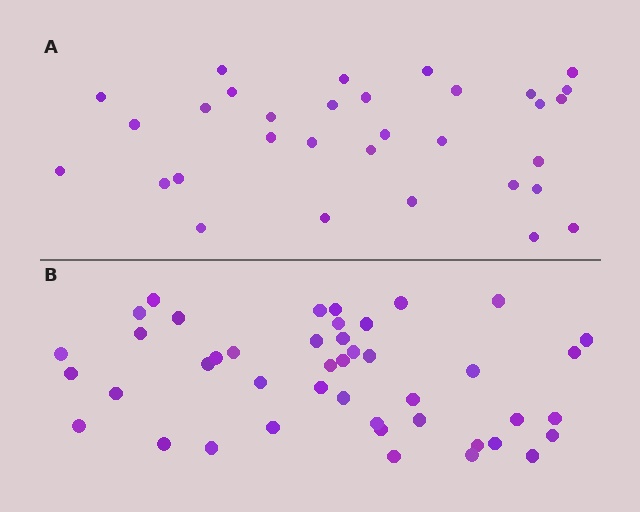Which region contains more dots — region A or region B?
Region B (the bottom region) has more dots.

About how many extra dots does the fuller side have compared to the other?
Region B has roughly 12 or so more dots than region A.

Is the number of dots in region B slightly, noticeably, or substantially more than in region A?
Region B has noticeably more, but not dramatically so. The ratio is roughly 1.4 to 1.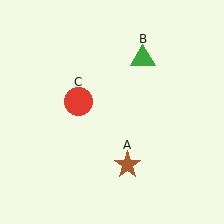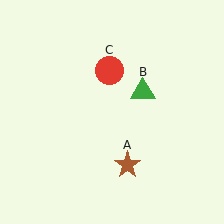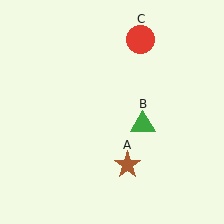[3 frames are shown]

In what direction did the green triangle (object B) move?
The green triangle (object B) moved down.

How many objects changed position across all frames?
2 objects changed position: green triangle (object B), red circle (object C).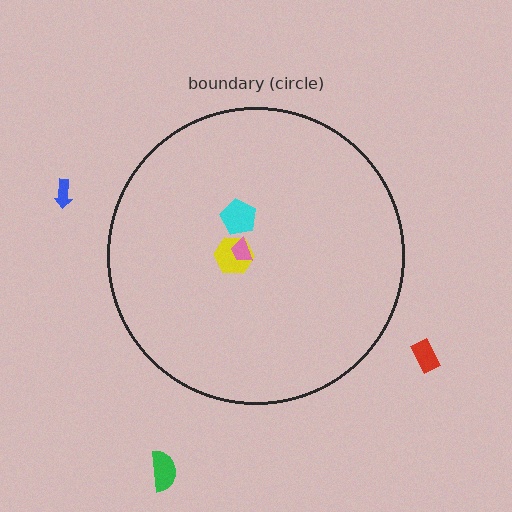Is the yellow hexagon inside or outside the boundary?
Inside.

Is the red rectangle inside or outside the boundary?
Outside.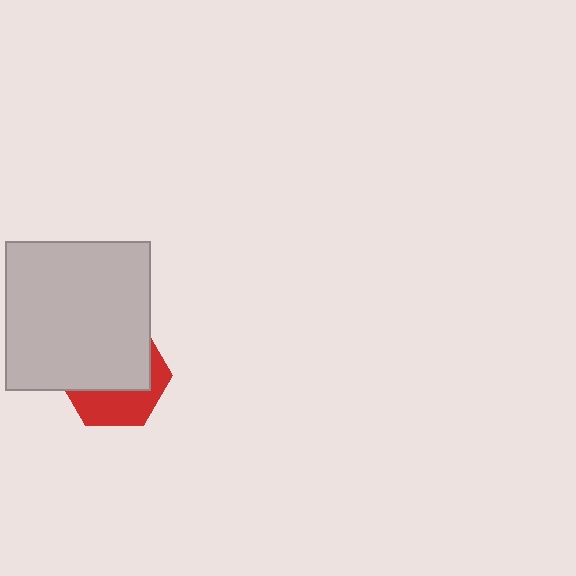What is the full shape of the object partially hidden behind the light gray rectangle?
The partially hidden object is a red hexagon.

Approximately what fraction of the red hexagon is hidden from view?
Roughly 62% of the red hexagon is hidden behind the light gray rectangle.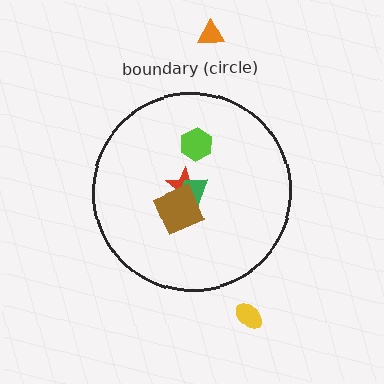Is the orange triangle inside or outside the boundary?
Outside.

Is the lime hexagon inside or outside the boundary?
Inside.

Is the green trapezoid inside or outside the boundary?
Inside.